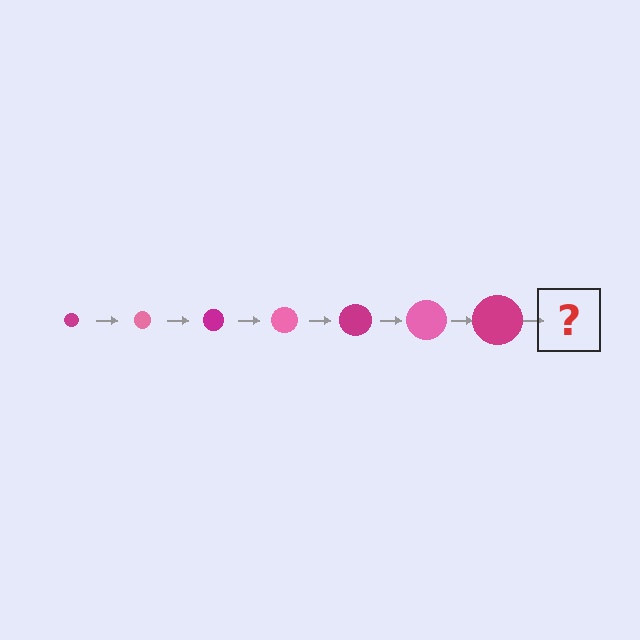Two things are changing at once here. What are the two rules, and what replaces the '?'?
The two rules are that the circle grows larger each step and the color cycles through magenta and pink. The '?' should be a pink circle, larger than the previous one.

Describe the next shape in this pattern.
It should be a pink circle, larger than the previous one.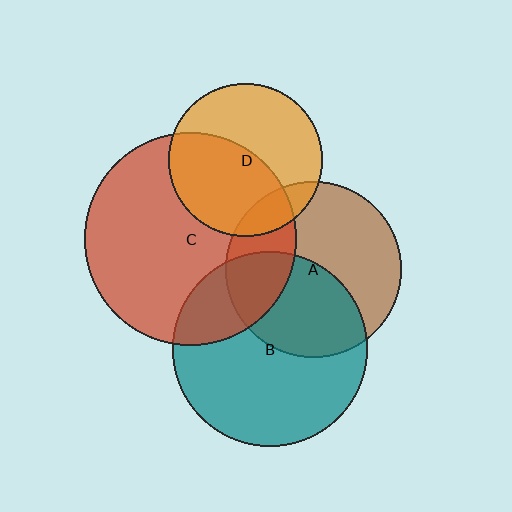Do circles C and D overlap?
Yes.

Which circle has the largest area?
Circle C (red).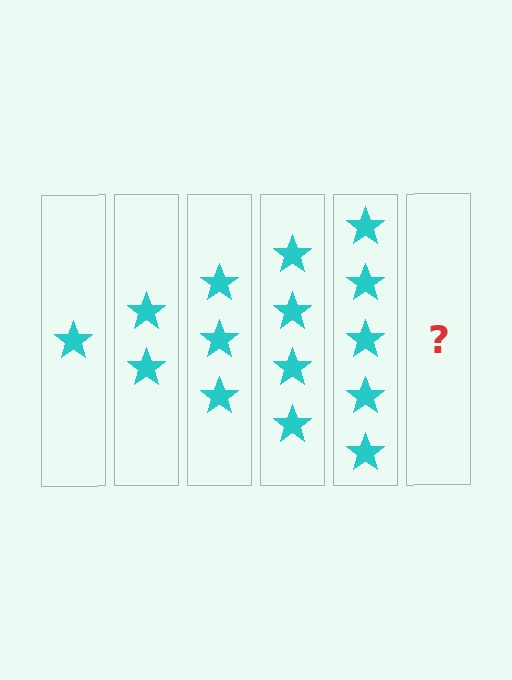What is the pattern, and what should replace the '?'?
The pattern is that each step adds one more star. The '?' should be 6 stars.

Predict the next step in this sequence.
The next step is 6 stars.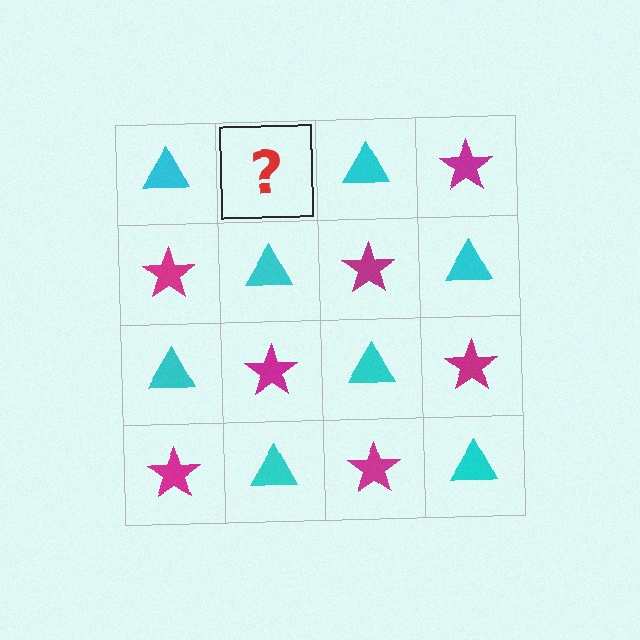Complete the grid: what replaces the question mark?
The question mark should be replaced with a magenta star.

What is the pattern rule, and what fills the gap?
The rule is that it alternates cyan triangle and magenta star in a checkerboard pattern. The gap should be filled with a magenta star.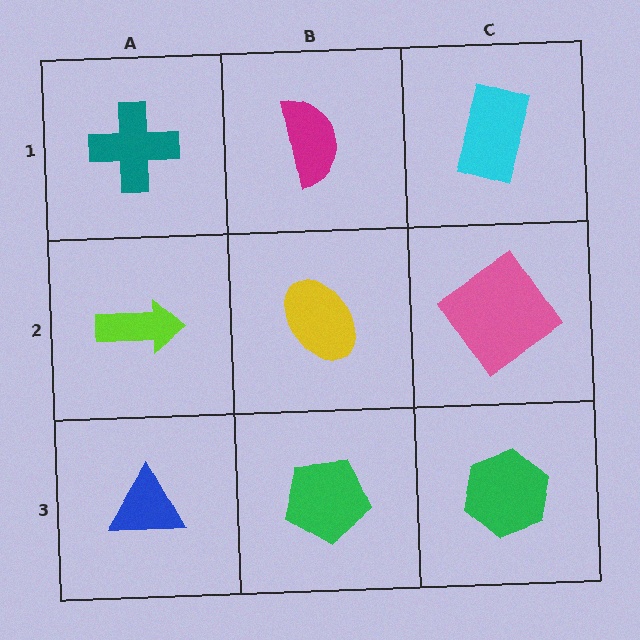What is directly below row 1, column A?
A lime arrow.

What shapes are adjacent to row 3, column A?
A lime arrow (row 2, column A), a green pentagon (row 3, column B).